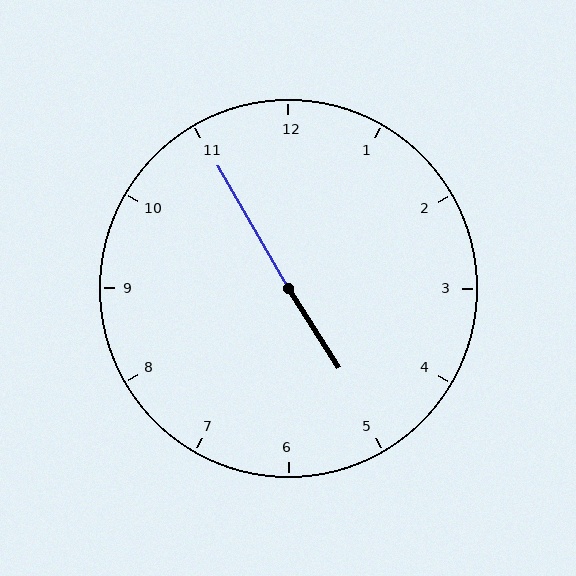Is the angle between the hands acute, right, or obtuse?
It is obtuse.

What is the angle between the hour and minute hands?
Approximately 178 degrees.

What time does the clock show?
4:55.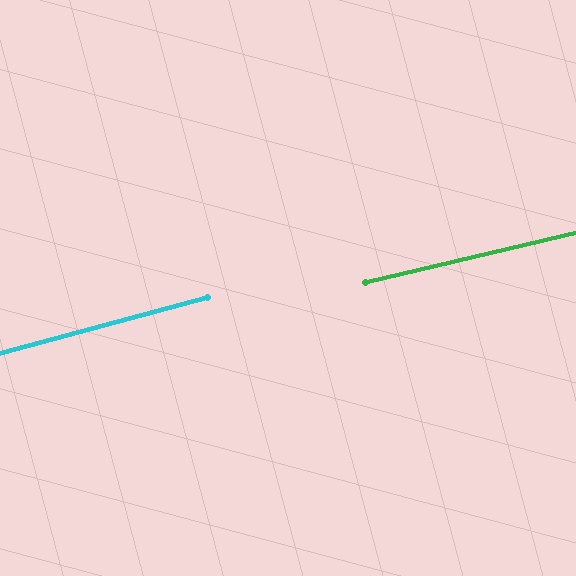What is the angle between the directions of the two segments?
Approximately 2 degrees.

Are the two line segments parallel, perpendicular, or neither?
Parallel — their directions differ by only 1.9°.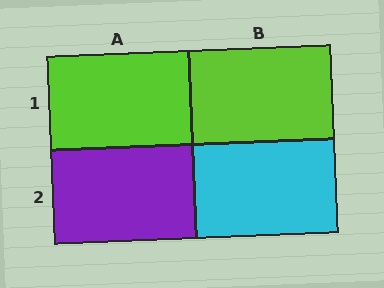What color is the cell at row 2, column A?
Purple.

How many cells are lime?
2 cells are lime.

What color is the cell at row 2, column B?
Cyan.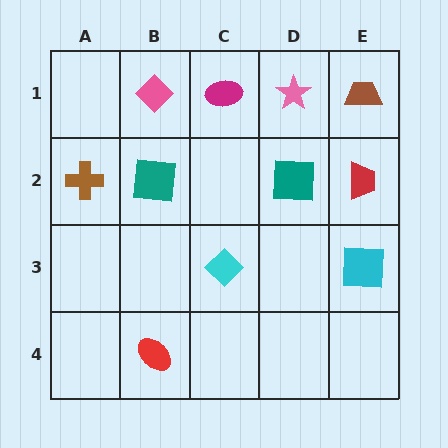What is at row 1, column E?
A brown trapezoid.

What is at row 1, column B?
A pink diamond.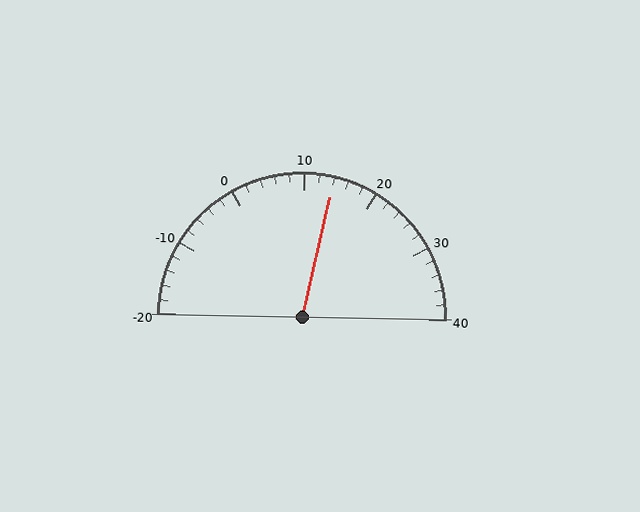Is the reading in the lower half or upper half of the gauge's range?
The reading is in the upper half of the range (-20 to 40).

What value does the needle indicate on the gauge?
The needle indicates approximately 14.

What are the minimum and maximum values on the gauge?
The gauge ranges from -20 to 40.